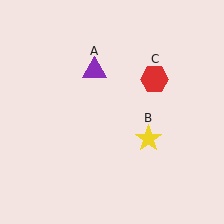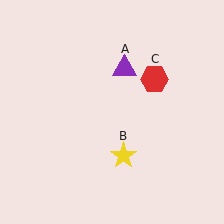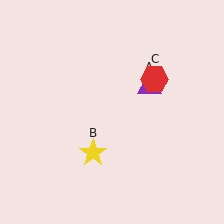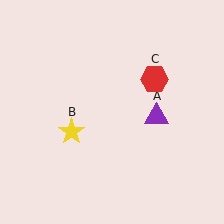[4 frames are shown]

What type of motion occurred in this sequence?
The purple triangle (object A), yellow star (object B) rotated clockwise around the center of the scene.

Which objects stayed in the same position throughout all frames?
Red hexagon (object C) remained stationary.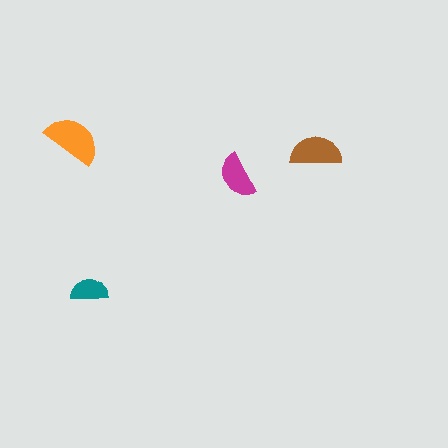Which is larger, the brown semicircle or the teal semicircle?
The brown one.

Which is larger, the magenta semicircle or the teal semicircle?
The magenta one.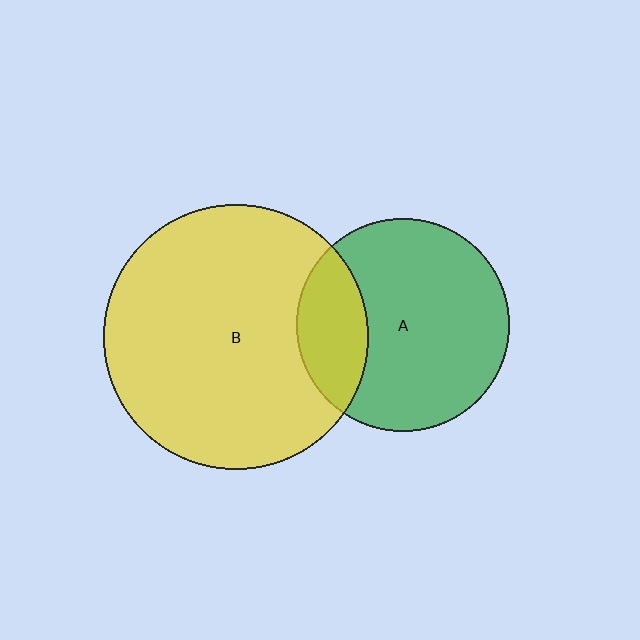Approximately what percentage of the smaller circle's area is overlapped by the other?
Approximately 25%.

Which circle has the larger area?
Circle B (yellow).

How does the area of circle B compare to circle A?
Approximately 1.5 times.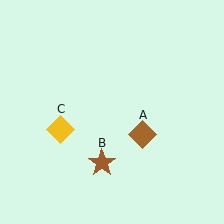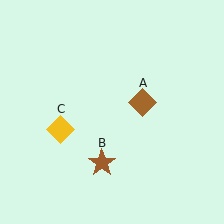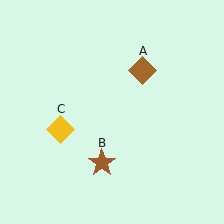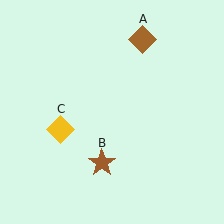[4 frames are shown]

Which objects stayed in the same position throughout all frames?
Brown star (object B) and yellow diamond (object C) remained stationary.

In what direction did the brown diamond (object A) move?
The brown diamond (object A) moved up.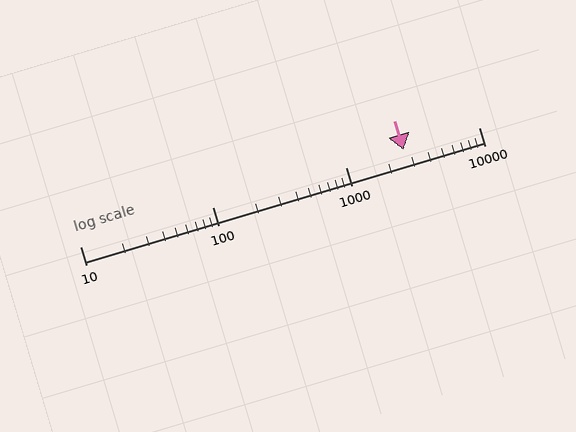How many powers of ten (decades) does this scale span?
The scale spans 3 decades, from 10 to 10000.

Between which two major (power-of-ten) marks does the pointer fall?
The pointer is between 1000 and 10000.